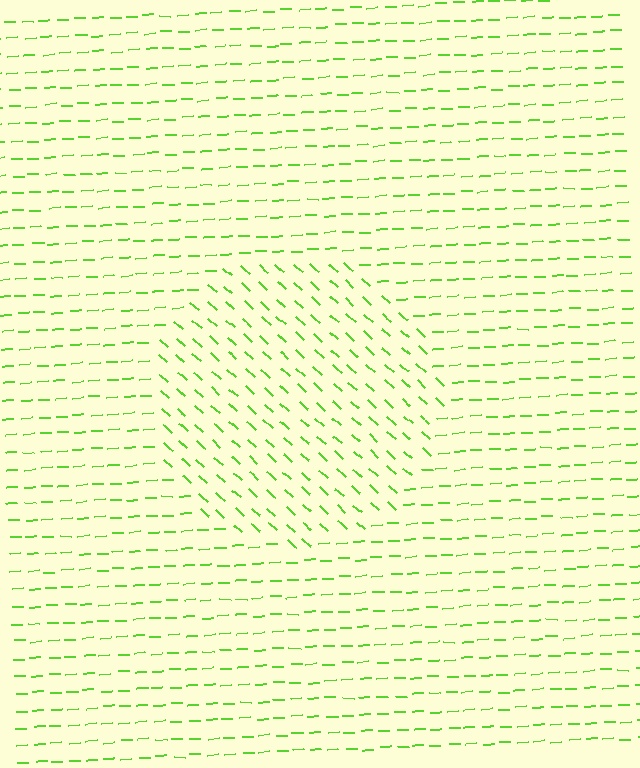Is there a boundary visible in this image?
Yes, there is a texture boundary formed by a change in line orientation.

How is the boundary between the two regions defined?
The boundary is defined purely by a change in line orientation (approximately 45 degrees difference). All lines are the same color and thickness.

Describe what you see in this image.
The image is filled with small lime line segments. A circle region in the image has lines oriented differently from the surrounding lines, creating a visible texture boundary.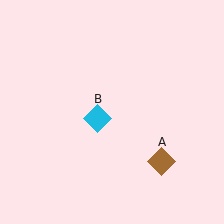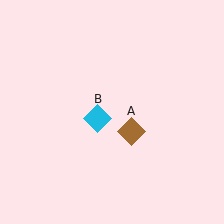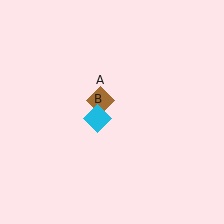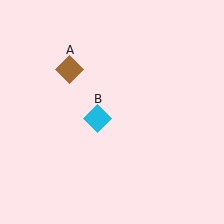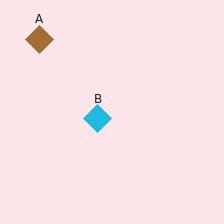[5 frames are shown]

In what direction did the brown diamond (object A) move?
The brown diamond (object A) moved up and to the left.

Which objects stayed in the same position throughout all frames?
Cyan diamond (object B) remained stationary.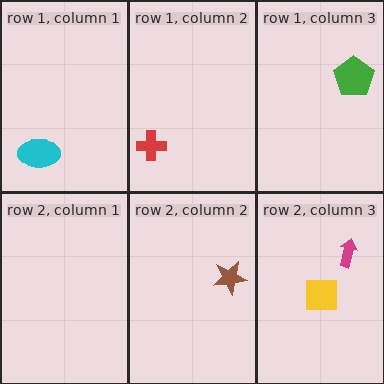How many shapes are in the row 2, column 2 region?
1.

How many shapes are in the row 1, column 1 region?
1.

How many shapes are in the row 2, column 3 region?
2.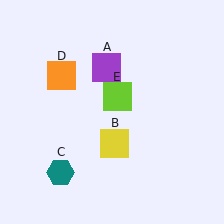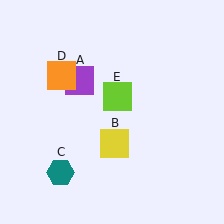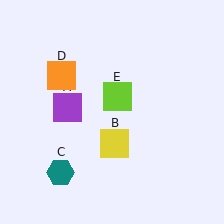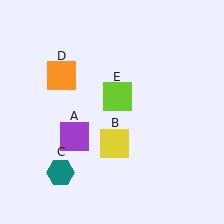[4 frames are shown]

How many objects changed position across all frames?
1 object changed position: purple square (object A).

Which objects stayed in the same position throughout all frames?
Yellow square (object B) and teal hexagon (object C) and orange square (object D) and lime square (object E) remained stationary.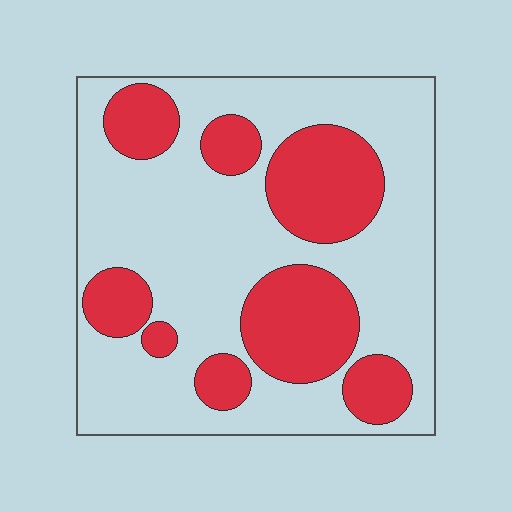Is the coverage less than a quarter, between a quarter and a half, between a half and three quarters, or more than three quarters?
Between a quarter and a half.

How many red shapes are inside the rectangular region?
8.